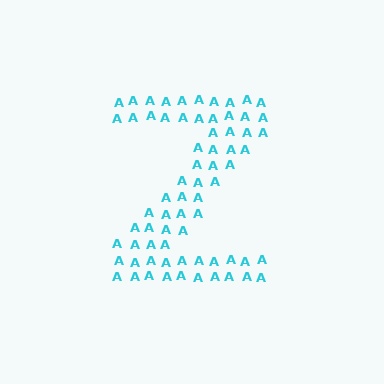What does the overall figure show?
The overall figure shows the letter Z.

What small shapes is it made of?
It is made of small letter A's.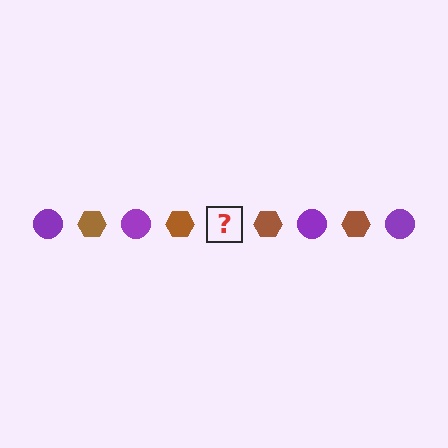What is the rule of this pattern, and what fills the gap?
The rule is that the pattern alternates between purple circle and brown hexagon. The gap should be filled with a purple circle.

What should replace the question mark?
The question mark should be replaced with a purple circle.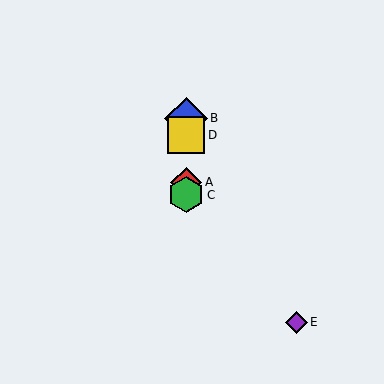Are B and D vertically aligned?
Yes, both are at x≈186.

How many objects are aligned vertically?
4 objects (A, B, C, D) are aligned vertically.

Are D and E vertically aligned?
No, D is at x≈186 and E is at x≈296.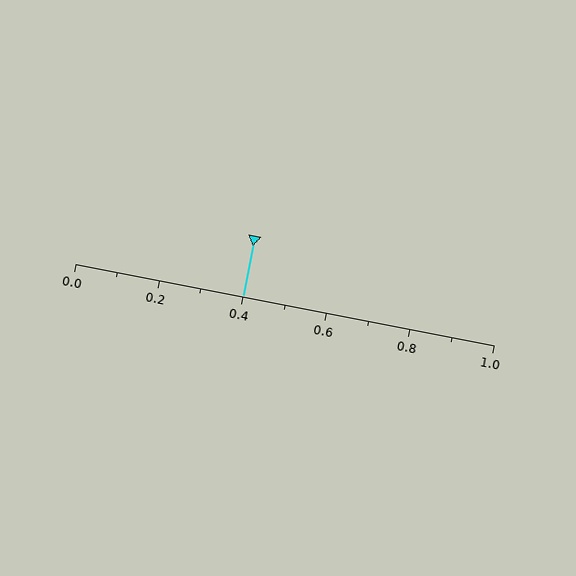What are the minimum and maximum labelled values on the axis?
The axis runs from 0.0 to 1.0.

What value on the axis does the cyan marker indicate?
The marker indicates approximately 0.4.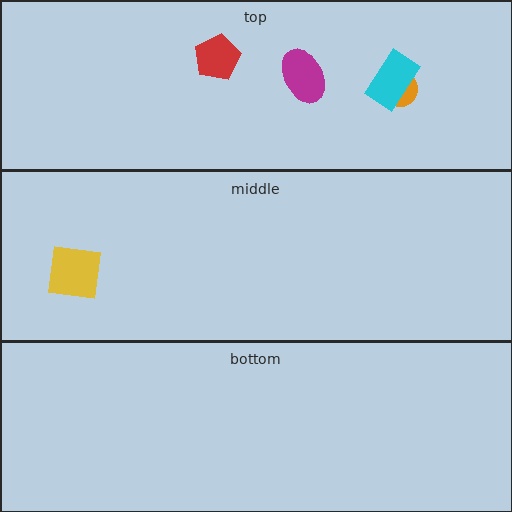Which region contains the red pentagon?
The top region.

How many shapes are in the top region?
4.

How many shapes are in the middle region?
1.